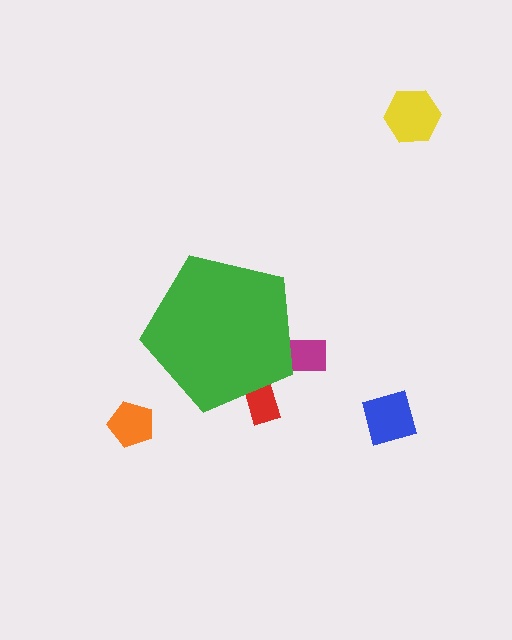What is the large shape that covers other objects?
A green pentagon.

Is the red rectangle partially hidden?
Yes, the red rectangle is partially hidden behind the green pentagon.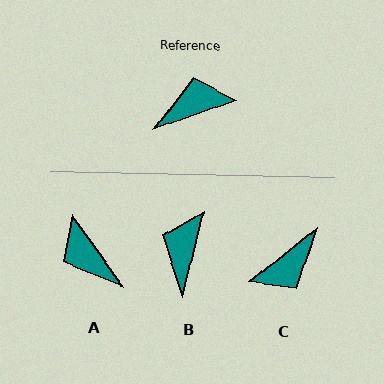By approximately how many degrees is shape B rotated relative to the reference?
Approximately 56 degrees counter-clockwise.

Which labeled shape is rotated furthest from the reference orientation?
C, about 161 degrees away.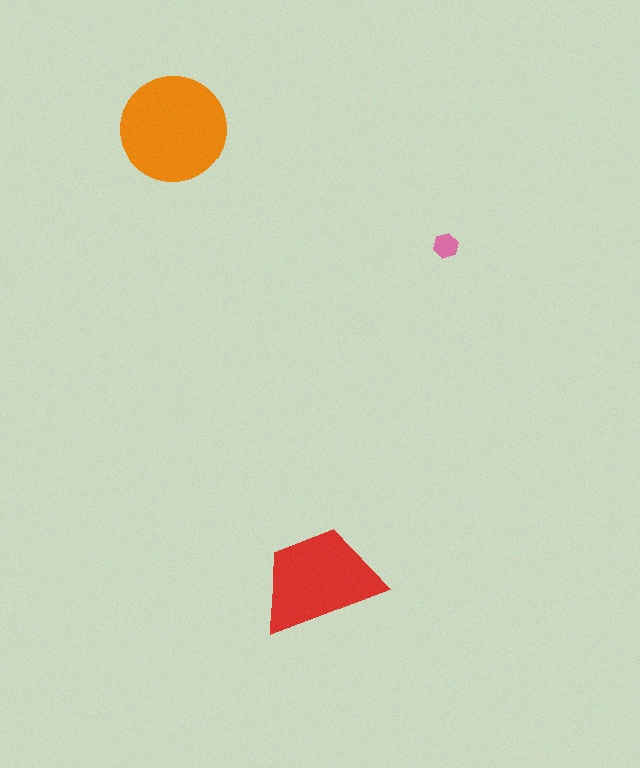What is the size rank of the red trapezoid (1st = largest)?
2nd.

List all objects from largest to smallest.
The orange circle, the red trapezoid, the pink hexagon.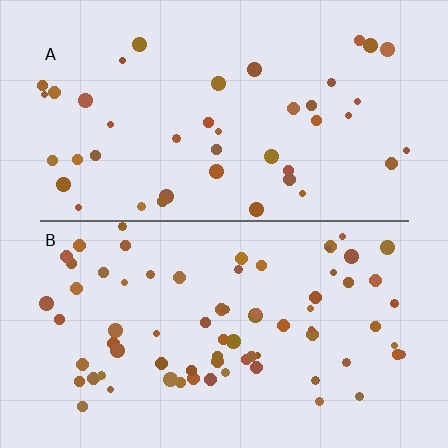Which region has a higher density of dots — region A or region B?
B (the bottom).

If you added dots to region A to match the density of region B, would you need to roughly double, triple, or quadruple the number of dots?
Approximately double.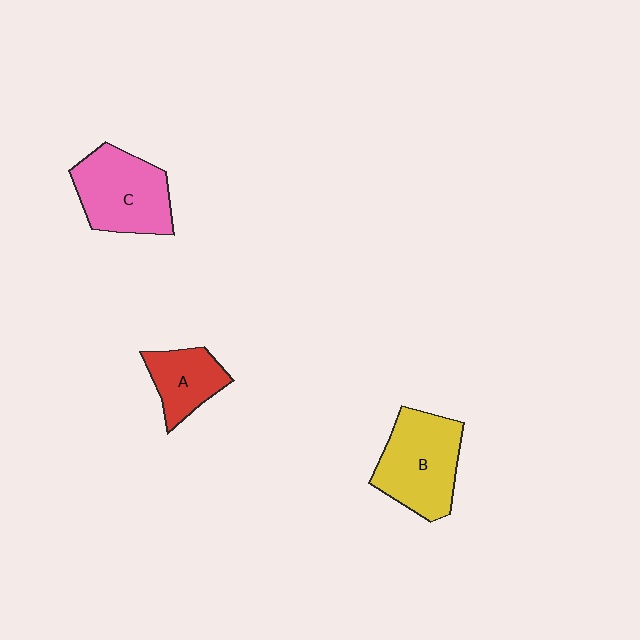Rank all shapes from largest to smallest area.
From largest to smallest: B (yellow), C (pink), A (red).